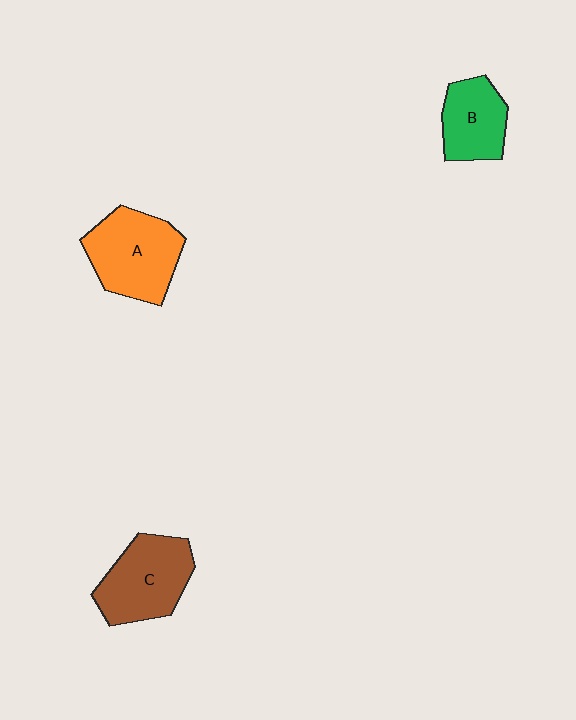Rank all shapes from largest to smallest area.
From largest to smallest: A (orange), C (brown), B (green).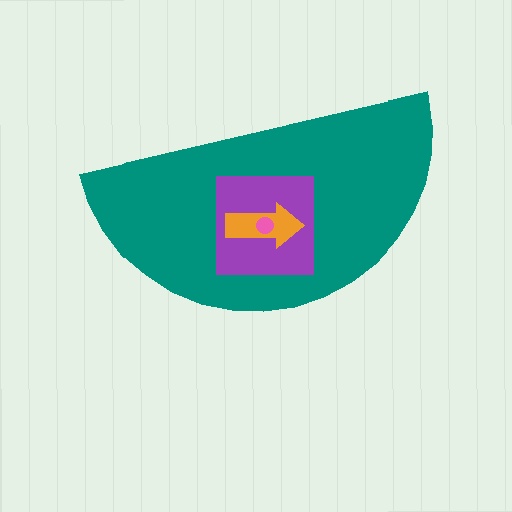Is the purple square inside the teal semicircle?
Yes.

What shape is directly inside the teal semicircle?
The purple square.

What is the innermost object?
The pink circle.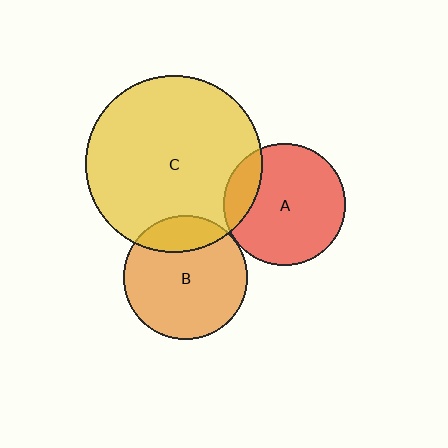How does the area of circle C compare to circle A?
Approximately 2.1 times.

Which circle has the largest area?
Circle C (yellow).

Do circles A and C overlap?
Yes.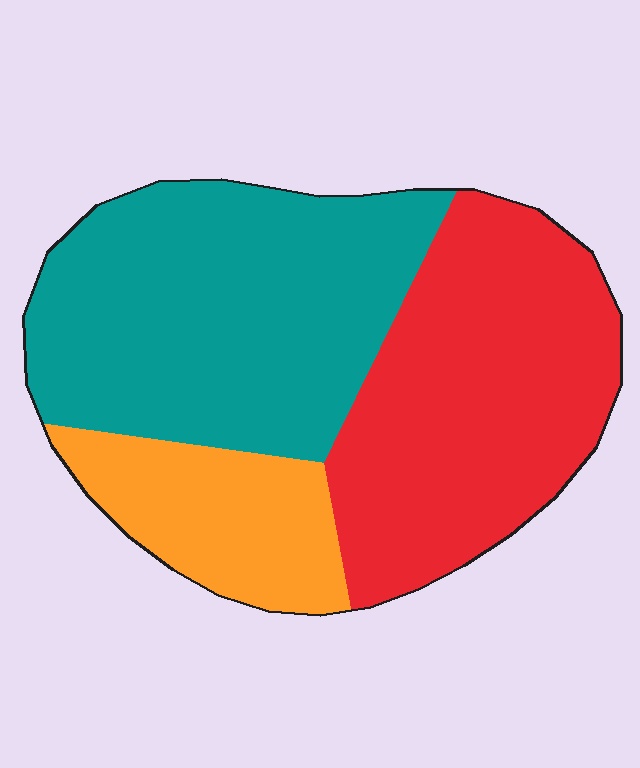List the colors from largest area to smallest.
From largest to smallest: teal, red, orange.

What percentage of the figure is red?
Red covers 39% of the figure.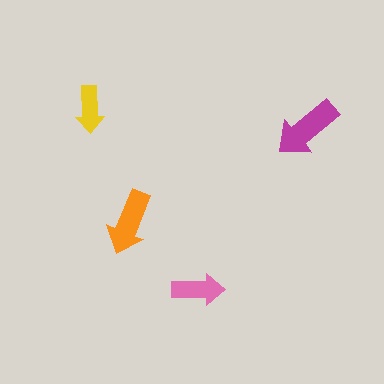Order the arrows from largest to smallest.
the magenta one, the orange one, the pink one, the yellow one.